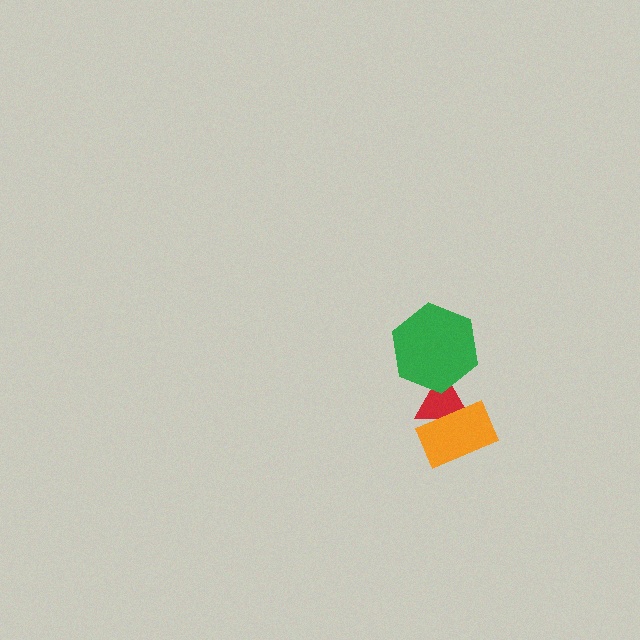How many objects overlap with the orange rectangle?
1 object overlaps with the orange rectangle.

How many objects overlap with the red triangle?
2 objects overlap with the red triangle.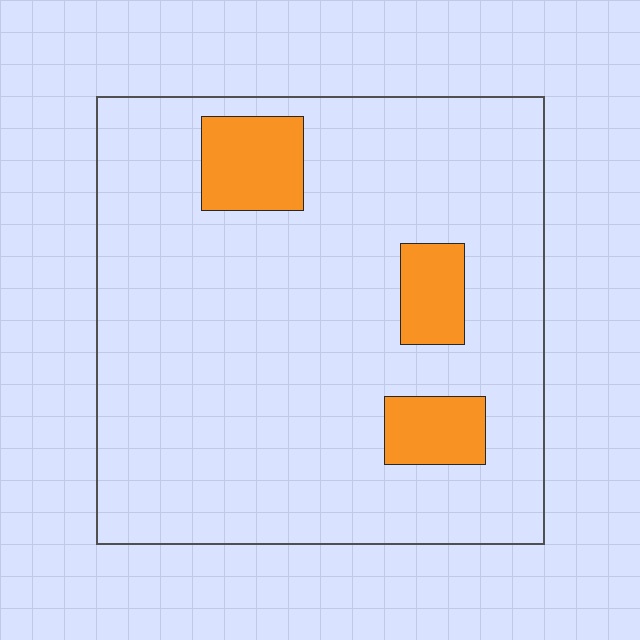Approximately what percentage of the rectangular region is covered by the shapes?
Approximately 10%.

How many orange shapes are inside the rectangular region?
3.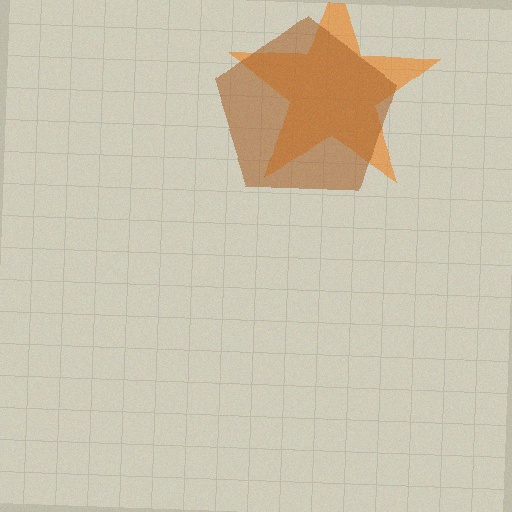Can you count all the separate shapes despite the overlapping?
Yes, there are 2 separate shapes.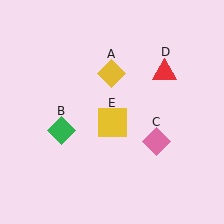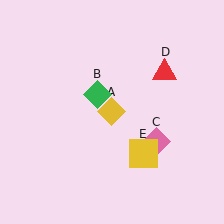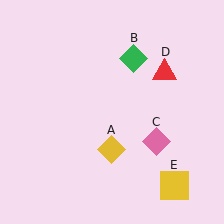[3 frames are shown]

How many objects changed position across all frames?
3 objects changed position: yellow diamond (object A), green diamond (object B), yellow square (object E).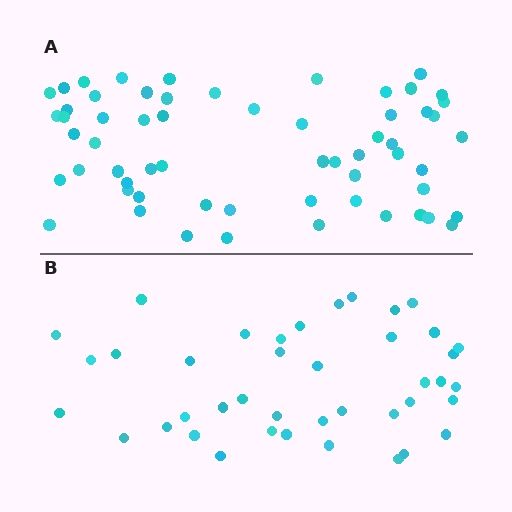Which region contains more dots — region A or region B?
Region A (the top region) has more dots.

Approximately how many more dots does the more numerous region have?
Region A has approximately 20 more dots than region B.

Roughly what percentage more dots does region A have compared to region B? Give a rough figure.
About 45% more.